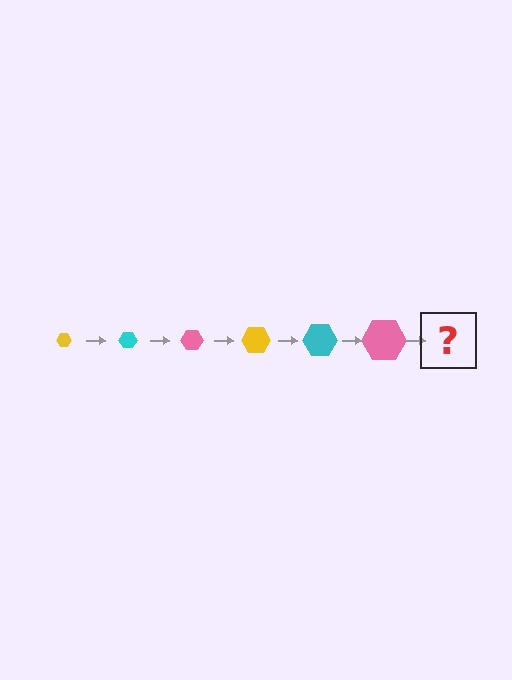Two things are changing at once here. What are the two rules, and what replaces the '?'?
The two rules are that the hexagon grows larger each step and the color cycles through yellow, cyan, and pink. The '?' should be a yellow hexagon, larger than the previous one.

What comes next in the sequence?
The next element should be a yellow hexagon, larger than the previous one.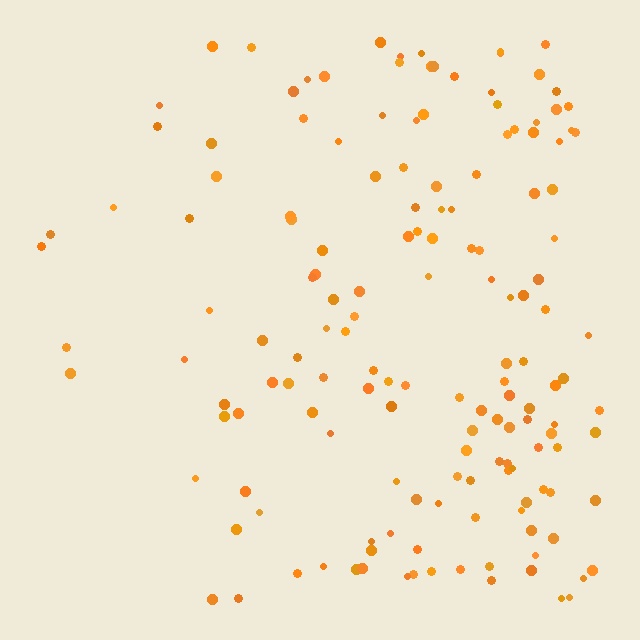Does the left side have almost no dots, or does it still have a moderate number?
Still a moderate number, just noticeably fewer than the right.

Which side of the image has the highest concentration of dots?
The right.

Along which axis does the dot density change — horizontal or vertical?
Horizontal.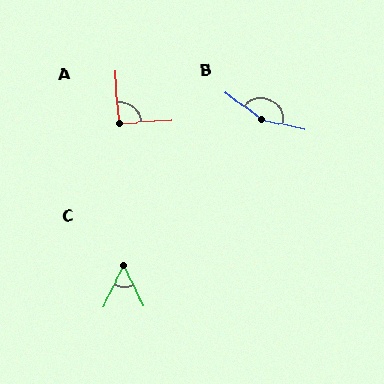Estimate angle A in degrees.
Approximately 90 degrees.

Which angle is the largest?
B, at approximately 155 degrees.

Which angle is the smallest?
C, at approximately 52 degrees.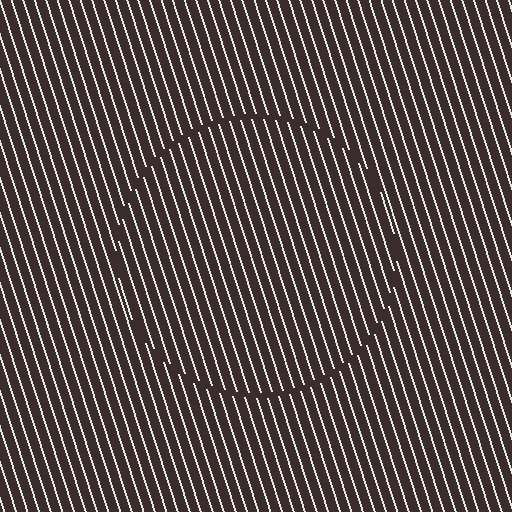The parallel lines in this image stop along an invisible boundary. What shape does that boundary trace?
An illusory circle. The interior of the shape contains the same grating, shifted by half a period — the contour is defined by the phase discontinuity where line-ends from the inner and outer gratings abut.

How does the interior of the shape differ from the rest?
The interior of the shape contains the same grating, shifted by half a period — the contour is defined by the phase discontinuity where line-ends from the inner and outer gratings abut.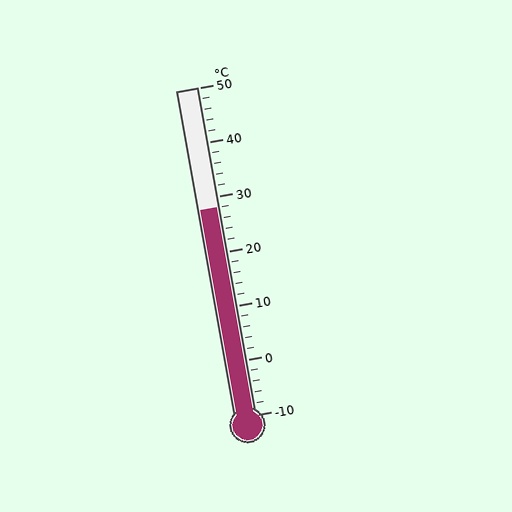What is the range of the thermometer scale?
The thermometer scale ranges from -10°C to 50°C.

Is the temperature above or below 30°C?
The temperature is below 30°C.